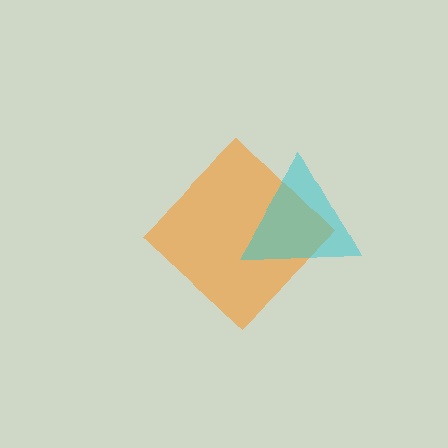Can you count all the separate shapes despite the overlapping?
Yes, there are 2 separate shapes.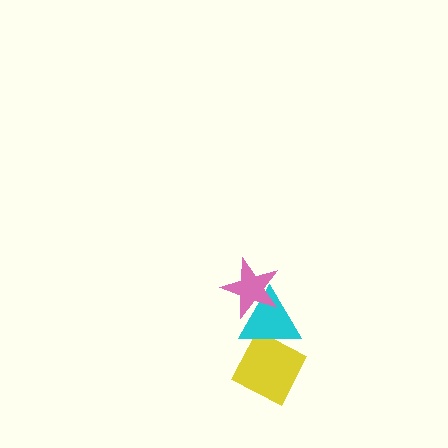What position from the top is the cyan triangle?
The cyan triangle is 2nd from the top.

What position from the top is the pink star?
The pink star is 1st from the top.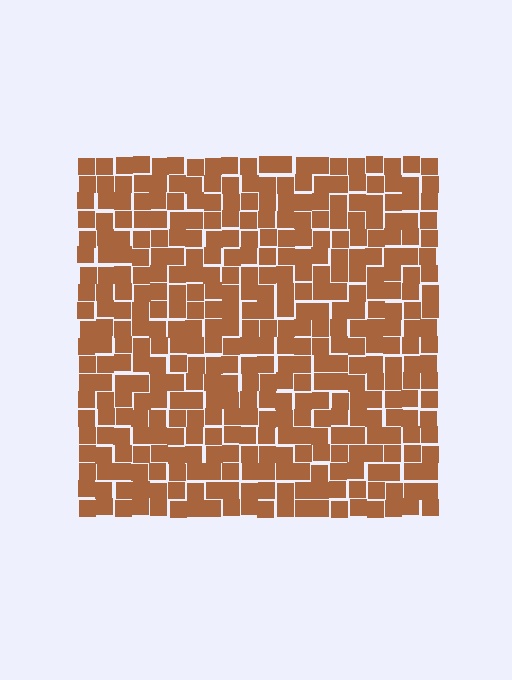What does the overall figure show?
The overall figure shows a square.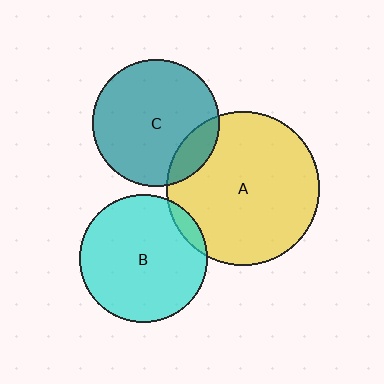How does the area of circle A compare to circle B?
Approximately 1.4 times.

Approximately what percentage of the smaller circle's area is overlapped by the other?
Approximately 15%.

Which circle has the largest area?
Circle A (yellow).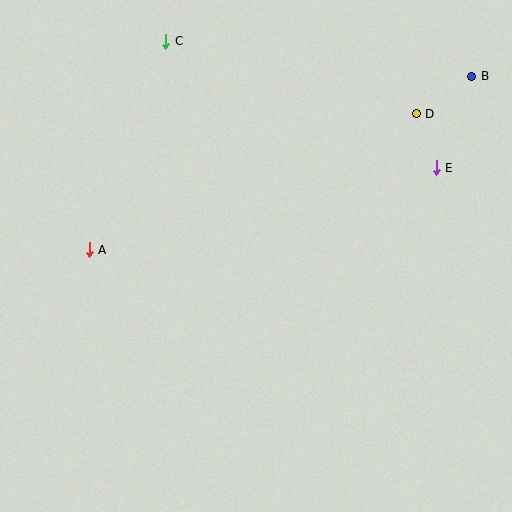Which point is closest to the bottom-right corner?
Point E is closest to the bottom-right corner.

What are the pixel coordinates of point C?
Point C is at (166, 41).